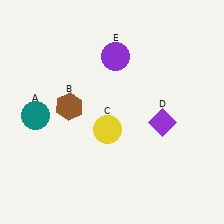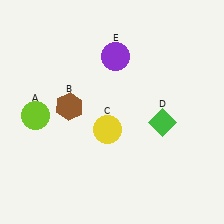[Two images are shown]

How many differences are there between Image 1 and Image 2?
There are 2 differences between the two images.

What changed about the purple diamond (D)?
In Image 1, D is purple. In Image 2, it changed to green.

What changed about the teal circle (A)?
In Image 1, A is teal. In Image 2, it changed to lime.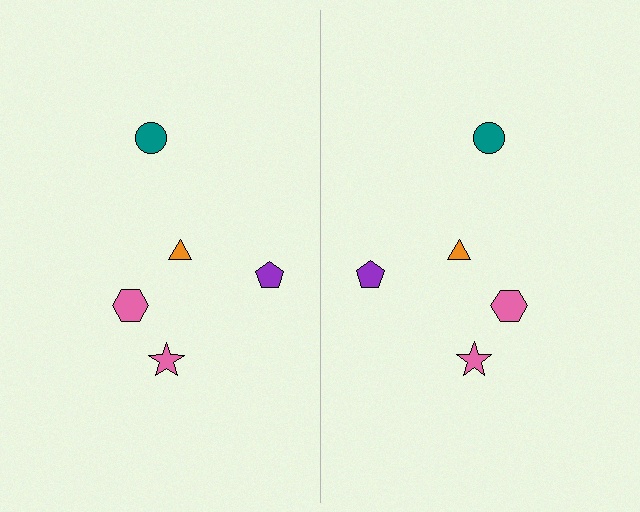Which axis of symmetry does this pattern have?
The pattern has a vertical axis of symmetry running through the center of the image.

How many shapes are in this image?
There are 10 shapes in this image.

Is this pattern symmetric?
Yes, this pattern has bilateral (reflection) symmetry.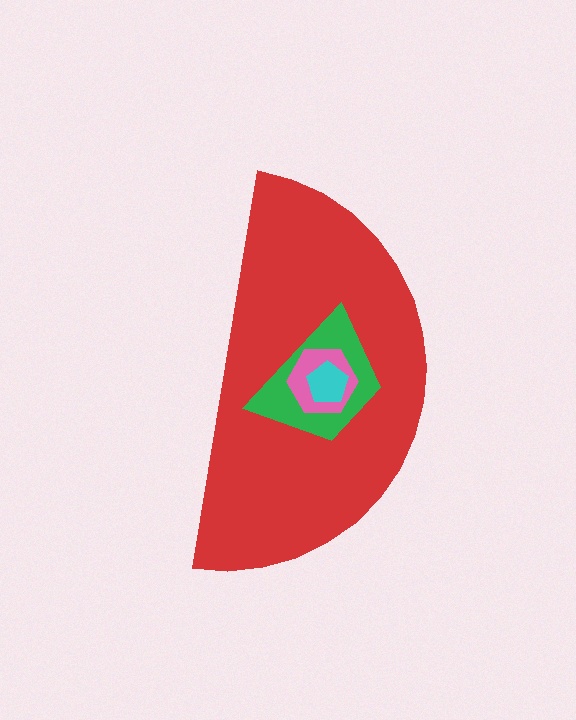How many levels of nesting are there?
4.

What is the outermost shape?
The red semicircle.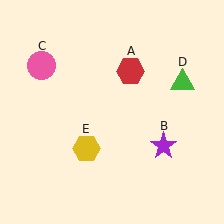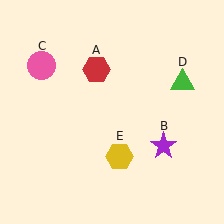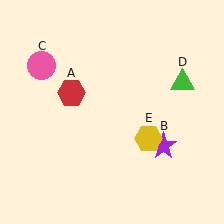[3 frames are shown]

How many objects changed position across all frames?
2 objects changed position: red hexagon (object A), yellow hexagon (object E).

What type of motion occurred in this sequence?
The red hexagon (object A), yellow hexagon (object E) rotated counterclockwise around the center of the scene.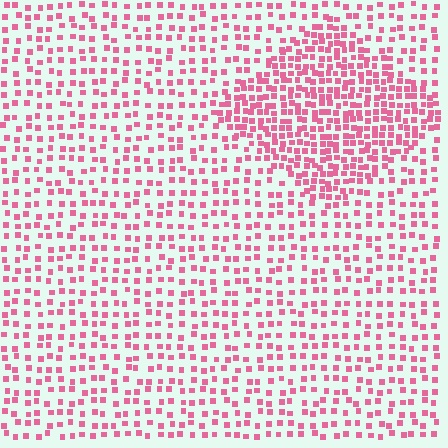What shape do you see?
I see a diamond.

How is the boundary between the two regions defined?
The boundary is defined by a change in element density (approximately 2.0x ratio). All elements are the same color, size, and shape.